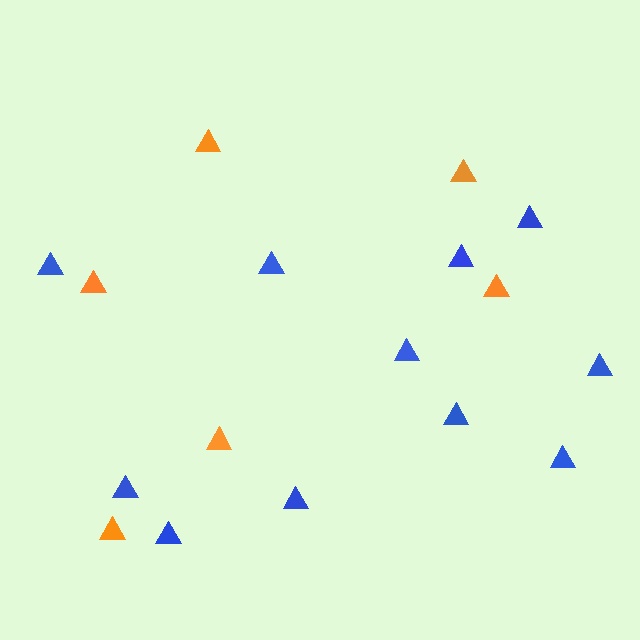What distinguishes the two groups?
There are 2 groups: one group of orange triangles (6) and one group of blue triangles (11).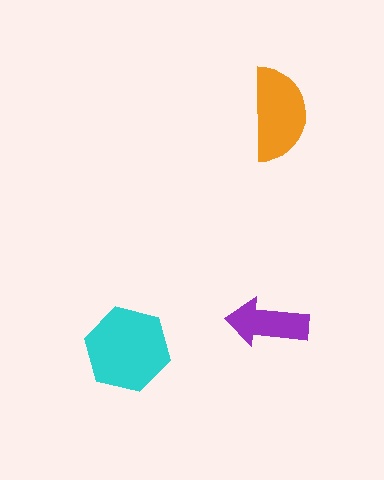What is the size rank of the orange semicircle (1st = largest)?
2nd.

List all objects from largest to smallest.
The cyan hexagon, the orange semicircle, the purple arrow.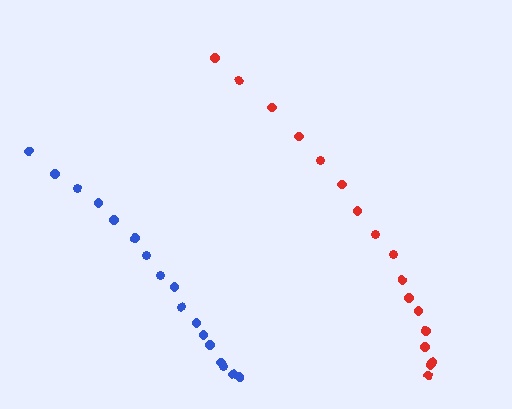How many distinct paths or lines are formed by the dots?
There are 2 distinct paths.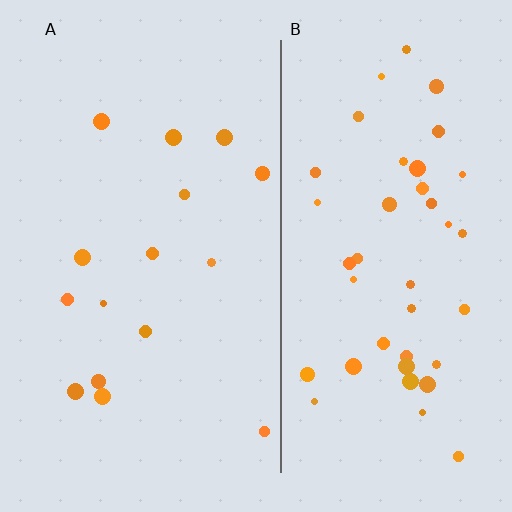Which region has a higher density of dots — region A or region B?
B (the right).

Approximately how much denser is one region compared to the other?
Approximately 2.7× — region B over region A.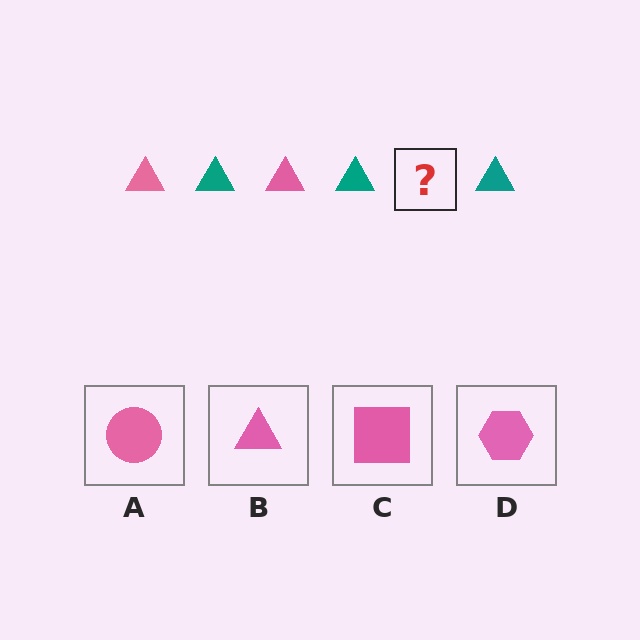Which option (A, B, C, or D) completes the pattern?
B.